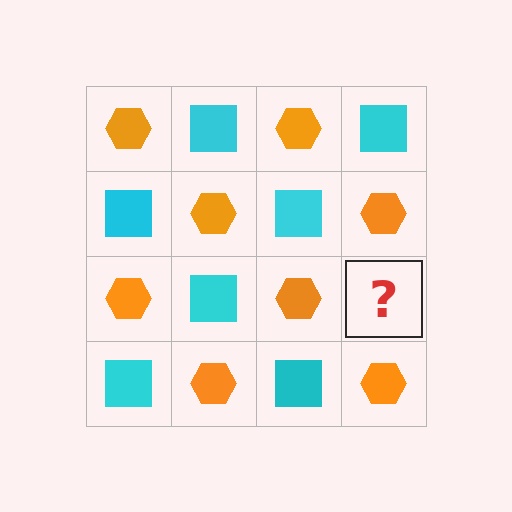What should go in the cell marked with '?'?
The missing cell should contain a cyan square.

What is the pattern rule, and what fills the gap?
The rule is that it alternates orange hexagon and cyan square in a checkerboard pattern. The gap should be filled with a cyan square.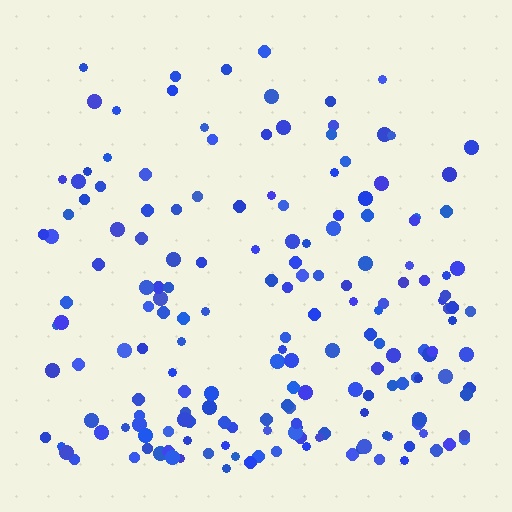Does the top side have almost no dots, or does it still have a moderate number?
Still a moderate number, just noticeably fewer than the bottom.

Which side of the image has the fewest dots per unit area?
The top.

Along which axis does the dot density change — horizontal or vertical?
Vertical.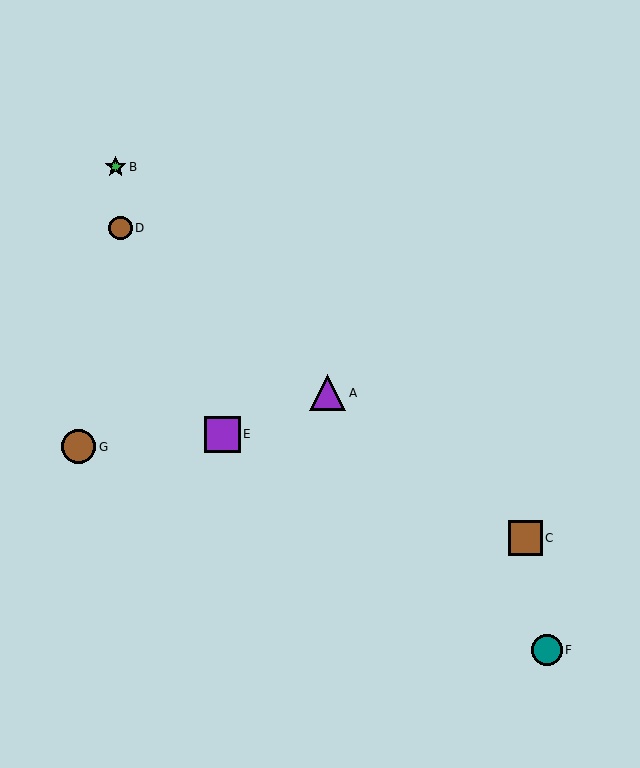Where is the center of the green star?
The center of the green star is at (116, 167).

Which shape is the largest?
The purple triangle (labeled A) is the largest.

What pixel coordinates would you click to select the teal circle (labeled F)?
Click at (547, 650) to select the teal circle F.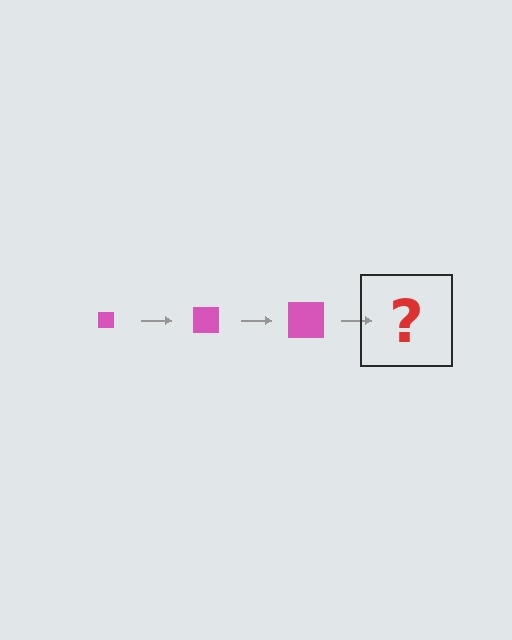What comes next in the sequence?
The next element should be a pink square, larger than the previous one.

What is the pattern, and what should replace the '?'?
The pattern is that the square gets progressively larger each step. The '?' should be a pink square, larger than the previous one.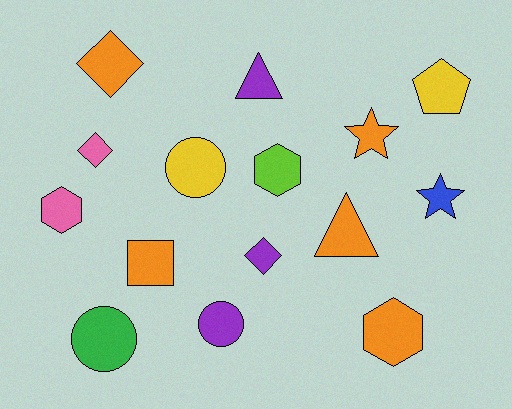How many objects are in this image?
There are 15 objects.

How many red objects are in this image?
There are no red objects.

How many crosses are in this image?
There are no crosses.